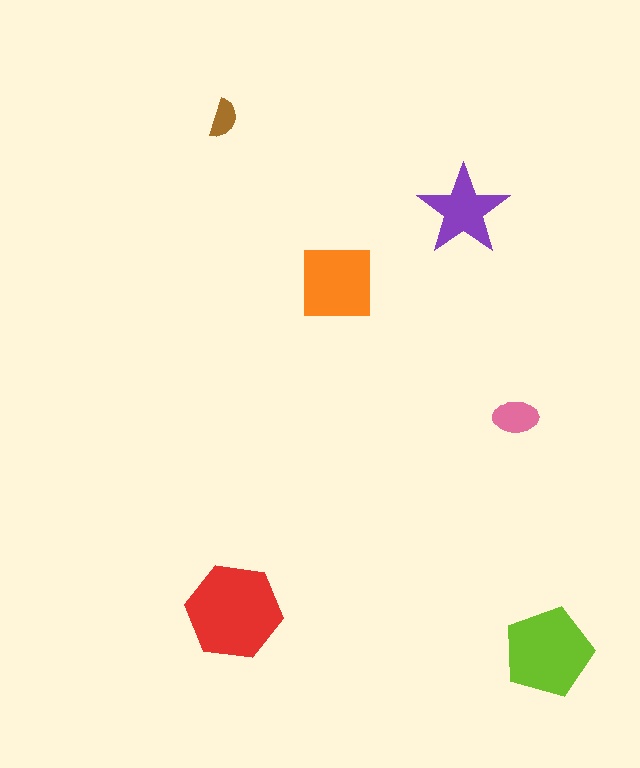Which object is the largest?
The red hexagon.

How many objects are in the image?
There are 6 objects in the image.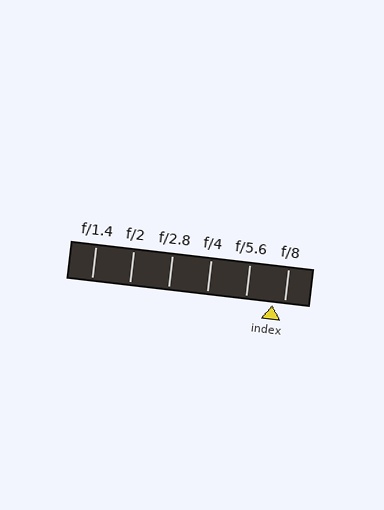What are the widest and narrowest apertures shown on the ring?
The widest aperture shown is f/1.4 and the narrowest is f/8.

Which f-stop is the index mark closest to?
The index mark is closest to f/8.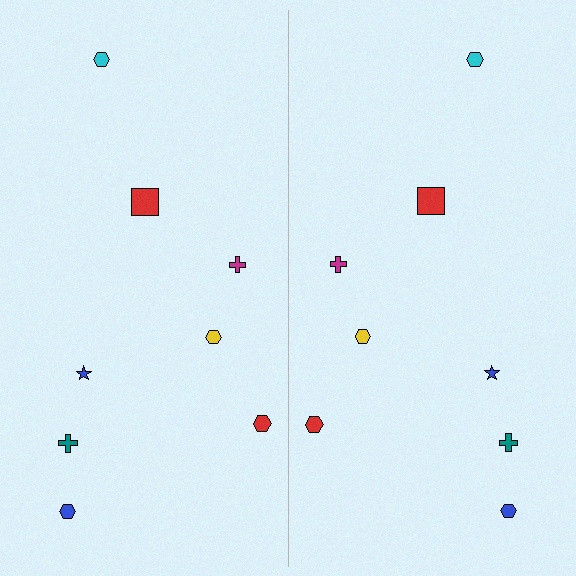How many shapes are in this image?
There are 16 shapes in this image.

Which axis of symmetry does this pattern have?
The pattern has a vertical axis of symmetry running through the center of the image.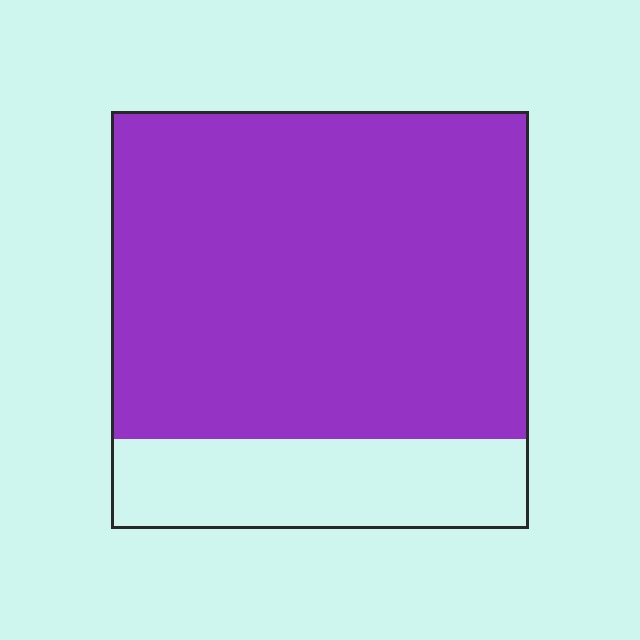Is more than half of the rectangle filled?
Yes.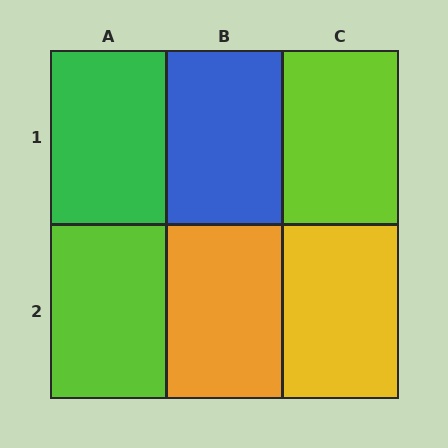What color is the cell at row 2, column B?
Orange.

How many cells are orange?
1 cell is orange.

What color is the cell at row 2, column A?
Lime.